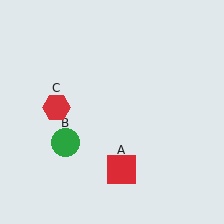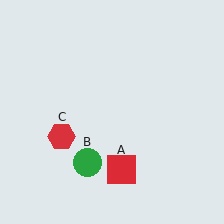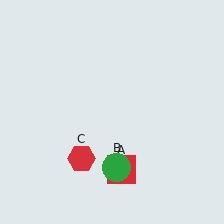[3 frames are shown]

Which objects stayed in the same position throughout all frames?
Red square (object A) remained stationary.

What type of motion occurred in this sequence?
The green circle (object B), red hexagon (object C) rotated counterclockwise around the center of the scene.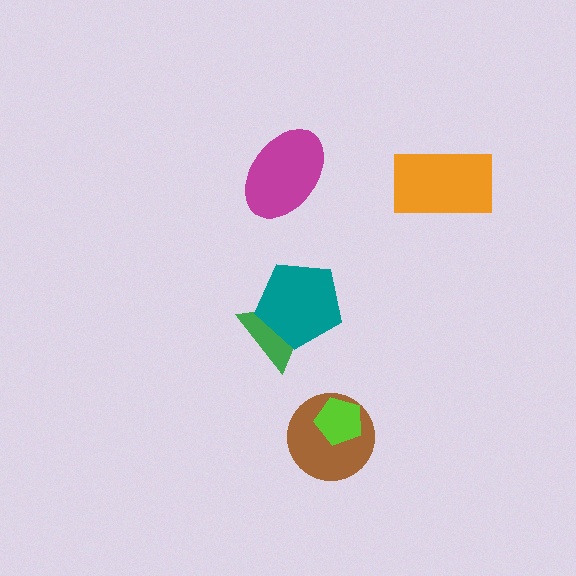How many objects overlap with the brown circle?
1 object overlaps with the brown circle.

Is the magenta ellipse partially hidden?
No, no other shape covers it.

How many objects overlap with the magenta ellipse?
0 objects overlap with the magenta ellipse.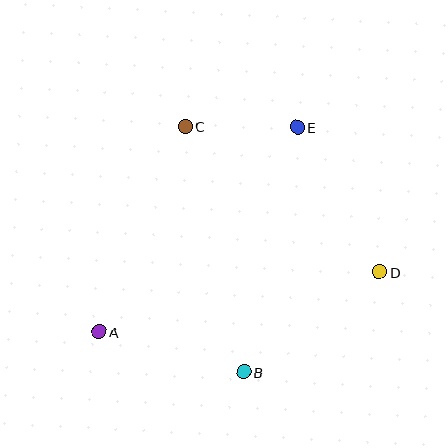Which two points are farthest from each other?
Points A and D are farthest from each other.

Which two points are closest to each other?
Points C and E are closest to each other.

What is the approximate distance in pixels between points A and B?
The distance between A and B is approximately 150 pixels.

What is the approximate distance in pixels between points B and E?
The distance between B and E is approximately 251 pixels.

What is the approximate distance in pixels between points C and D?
The distance between C and D is approximately 242 pixels.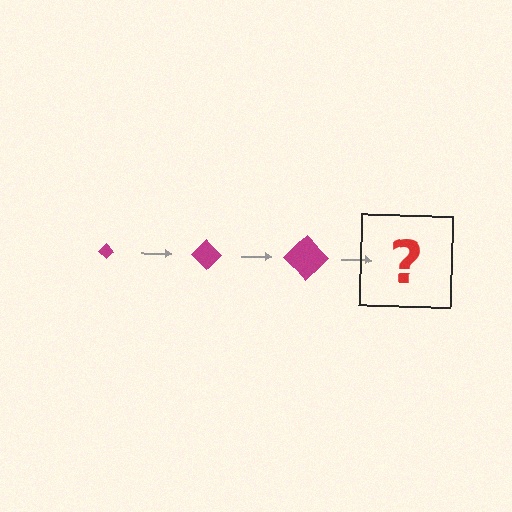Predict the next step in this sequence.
The next step is a magenta diamond, larger than the previous one.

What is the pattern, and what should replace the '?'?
The pattern is that the diamond gets progressively larger each step. The '?' should be a magenta diamond, larger than the previous one.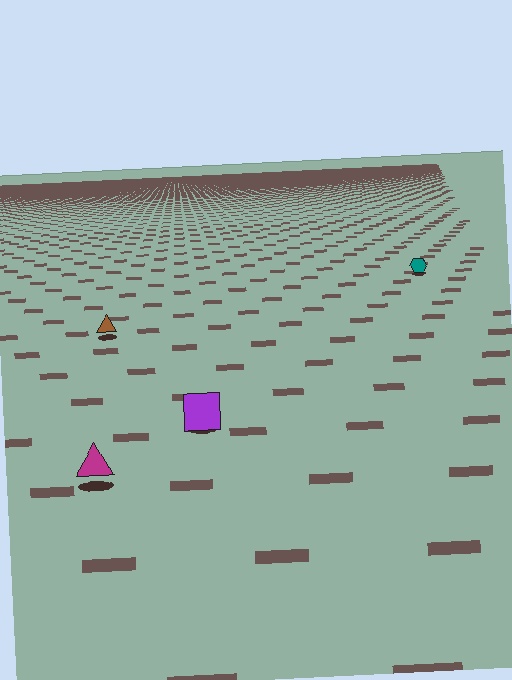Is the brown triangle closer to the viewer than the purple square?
No. The purple square is closer — you can tell from the texture gradient: the ground texture is coarser near it.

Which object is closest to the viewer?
The magenta triangle is closest. The texture marks near it are larger and more spread out.